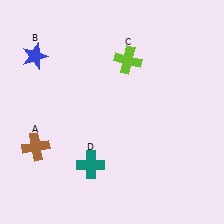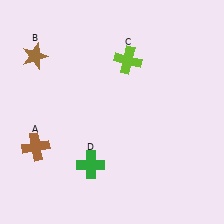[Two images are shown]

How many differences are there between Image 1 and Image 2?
There are 2 differences between the two images.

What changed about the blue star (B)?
In Image 1, B is blue. In Image 2, it changed to brown.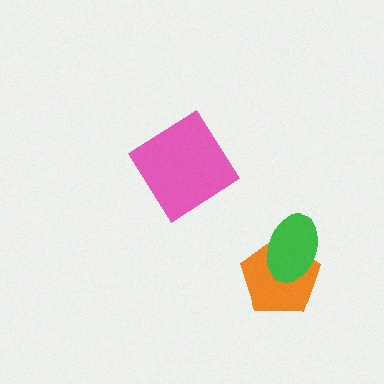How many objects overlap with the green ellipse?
1 object overlaps with the green ellipse.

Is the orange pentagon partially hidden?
Yes, it is partially covered by another shape.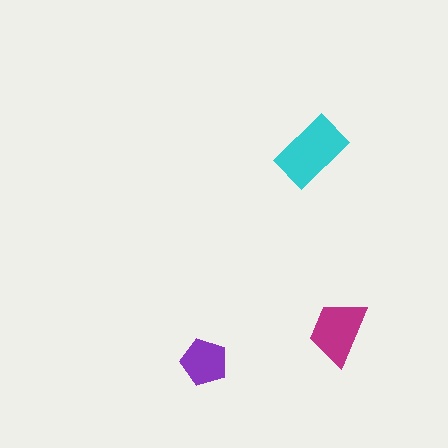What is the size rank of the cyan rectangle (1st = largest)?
1st.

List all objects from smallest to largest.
The purple pentagon, the magenta trapezoid, the cyan rectangle.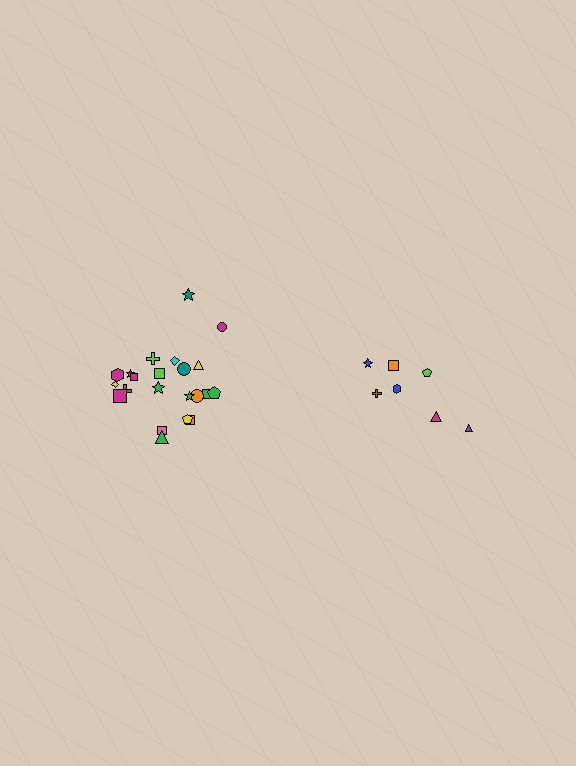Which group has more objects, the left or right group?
The left group.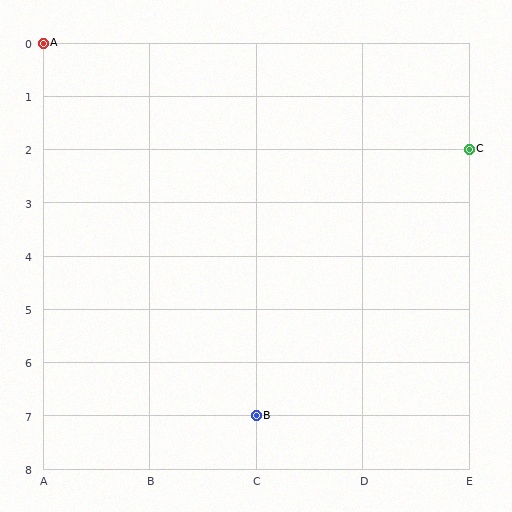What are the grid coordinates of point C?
Point C is at grid coordinates (E, 2).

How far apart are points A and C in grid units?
Points A and C are 4 columns and 2 rows apart (about 4.5 grid units diagonally).